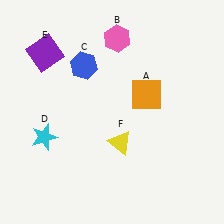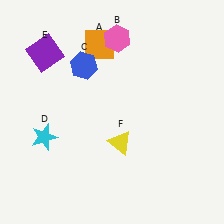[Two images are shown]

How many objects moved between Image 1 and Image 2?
1 object moved between the two images.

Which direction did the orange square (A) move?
The orange square (A) moved up.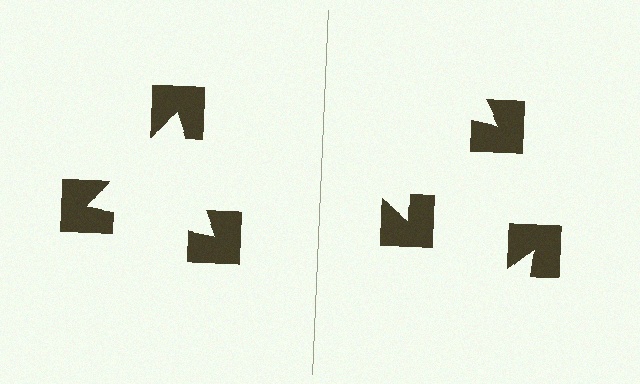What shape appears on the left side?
An illusory triangle.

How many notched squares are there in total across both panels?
6 — 3 on each side.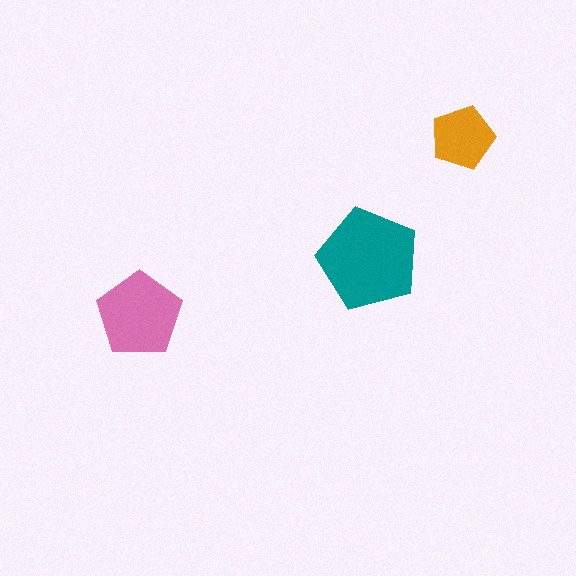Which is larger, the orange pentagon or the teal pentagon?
The teal one.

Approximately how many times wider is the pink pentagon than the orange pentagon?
About 1.5 times wider.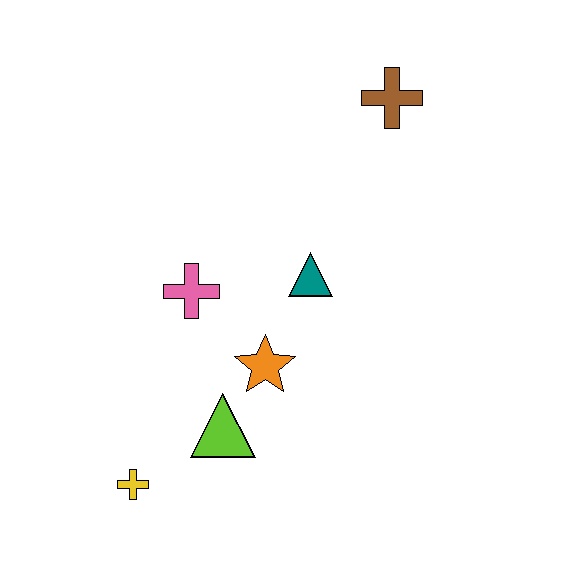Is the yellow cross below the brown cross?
Yes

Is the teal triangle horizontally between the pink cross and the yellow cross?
No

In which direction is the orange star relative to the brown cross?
The orange star is below the brown cross.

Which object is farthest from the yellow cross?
The brown cross is farthest from the yellow cross.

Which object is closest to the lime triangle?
The orange star is closest to the lime triangle.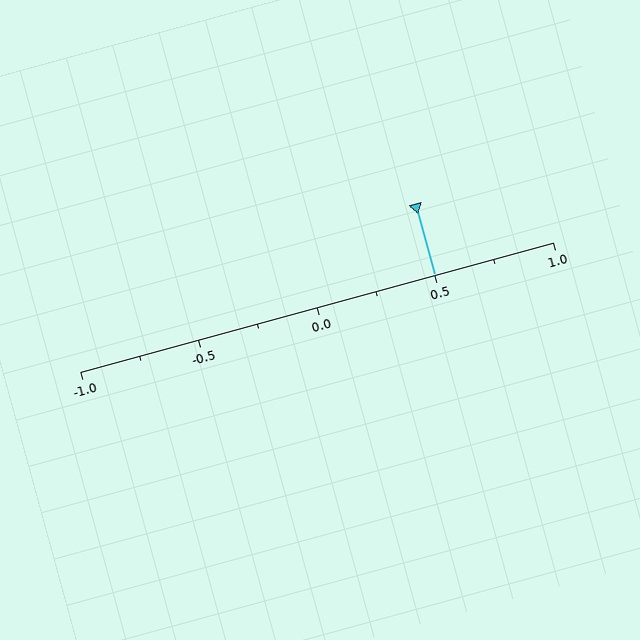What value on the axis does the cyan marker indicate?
The marker indicates approximately 0.5.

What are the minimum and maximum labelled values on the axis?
The axis runs from -1.0 to 1.0.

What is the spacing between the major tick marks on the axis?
The major ticks are spaced 0.5 apart.